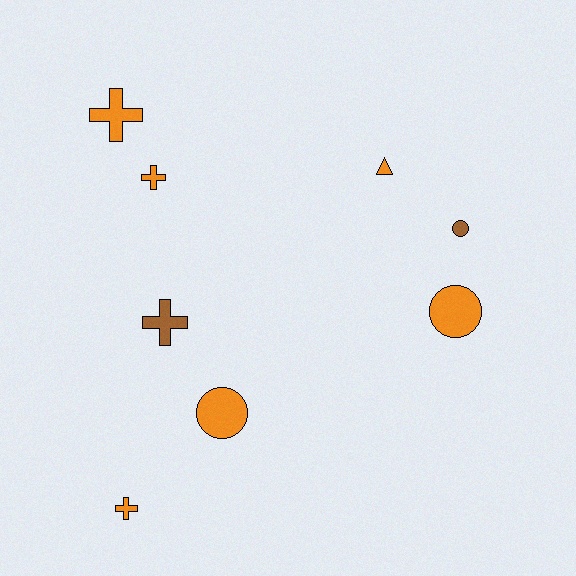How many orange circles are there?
There are 2 orange circles.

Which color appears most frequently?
Orange, with 6 objects.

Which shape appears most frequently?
Cross, with 4 objects.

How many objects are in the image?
There are 8 objects.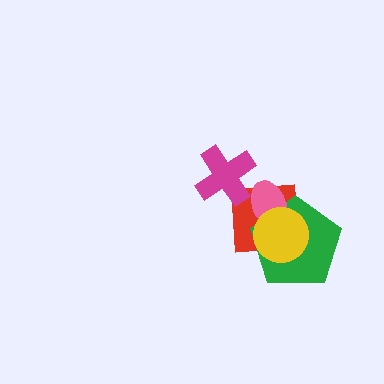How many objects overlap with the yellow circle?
3 objects overlap with the yellow circle.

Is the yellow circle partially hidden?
No, no other shape covers it.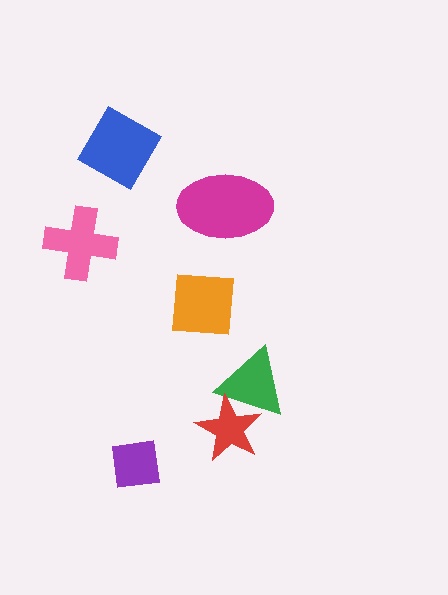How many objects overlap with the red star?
1 object overlaps with the red star.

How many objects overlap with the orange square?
0 objects overlap with the orange square.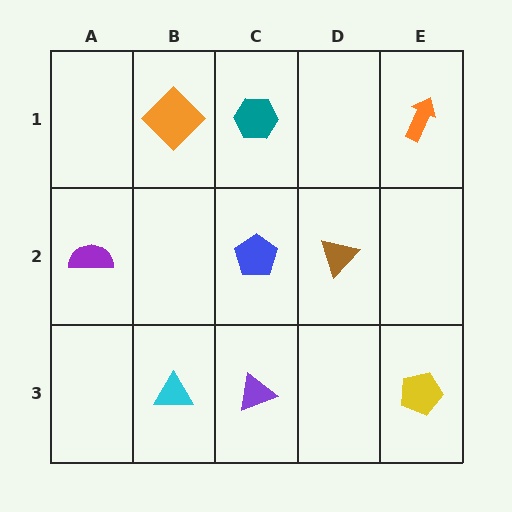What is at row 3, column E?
A yellow pentagon.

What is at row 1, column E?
An orange arrow.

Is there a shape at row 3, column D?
No, that cell is empty.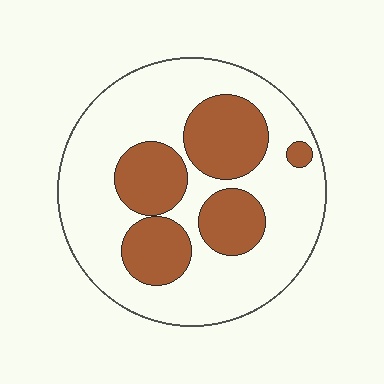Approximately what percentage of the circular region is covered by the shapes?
Approximately 30%.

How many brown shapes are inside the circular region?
5.